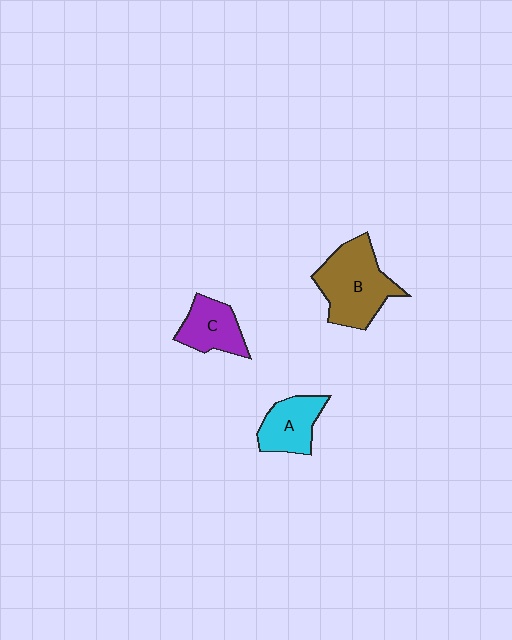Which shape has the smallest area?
Shape C (purple).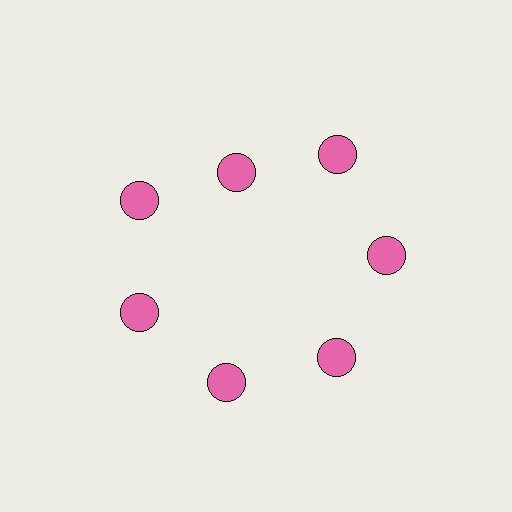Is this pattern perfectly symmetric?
No. The 7 pink circles are arranged in a ring, but one element near the 12 o'clock position is pulled inward toward the center, breaking the 7-fold rotational symmetry.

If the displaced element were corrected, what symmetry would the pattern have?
It would have 7-fold rotational symmetry — the pattern would map onto itself every 51 degrees.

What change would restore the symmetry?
The symmetry would be restored by moving it outward, back onto the ring so that all 7 circles sit at equal angles and equal distance from the center.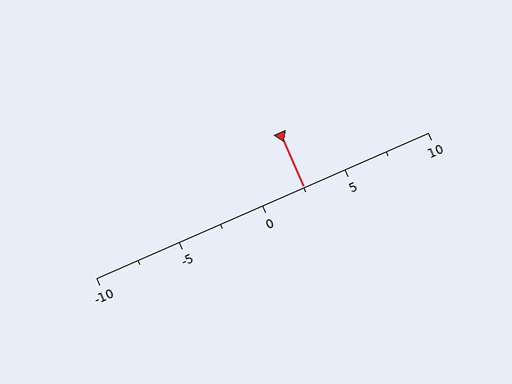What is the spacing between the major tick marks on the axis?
The major ticks are spaced 5 apart.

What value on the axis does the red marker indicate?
The marker indicates approximately 2.5.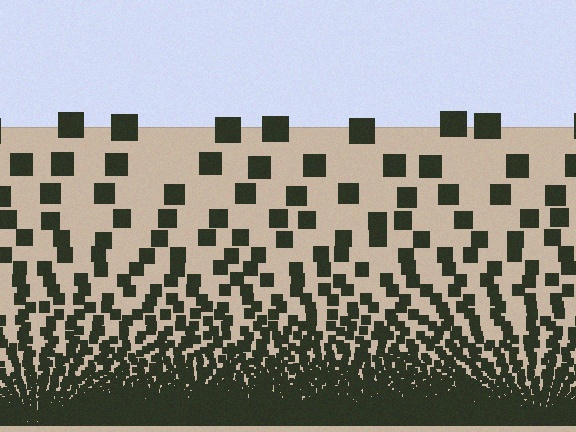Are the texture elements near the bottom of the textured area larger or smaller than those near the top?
Smaller. The gradient is inverted — elements near the bottom are smaller and denser.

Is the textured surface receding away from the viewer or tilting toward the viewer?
The surface appears to tilt toward the viewer. Texture elements get larger and sparser toward the top.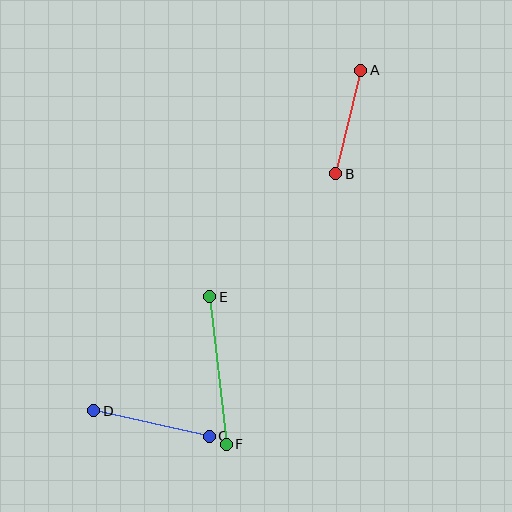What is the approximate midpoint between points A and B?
The midpoint is at approximately (348, 122) pixels.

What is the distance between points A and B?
The distance is approximately 107 pixels.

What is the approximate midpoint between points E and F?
The midpoint is at approximately (218, 371) pixels.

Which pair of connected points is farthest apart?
Points E and F are farthest apart.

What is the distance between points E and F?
The distance is approximately 148 pixels.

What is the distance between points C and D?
The distance is approximately 118 pixels.